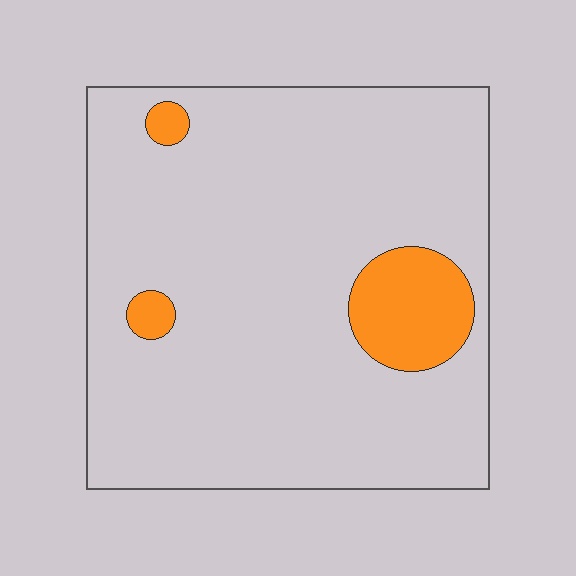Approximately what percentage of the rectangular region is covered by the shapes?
Approximately 10%.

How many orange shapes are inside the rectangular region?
3.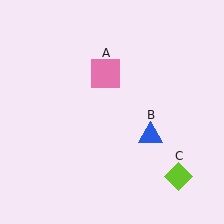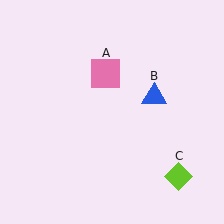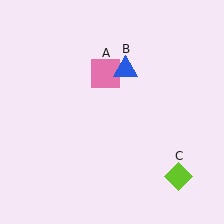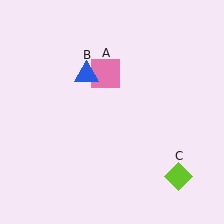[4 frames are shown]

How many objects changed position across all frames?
1 object changed position: blue triangle (object B).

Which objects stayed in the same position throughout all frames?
Pink square (object A) and lime diamond (object C) remained stationary.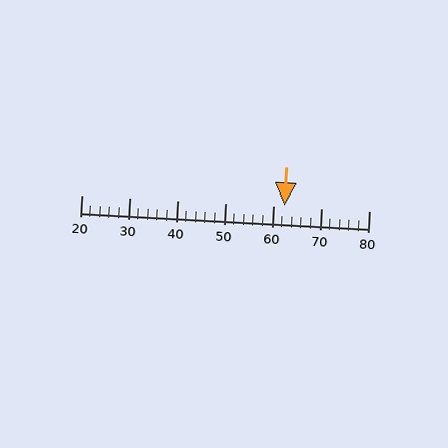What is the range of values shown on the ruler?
The ruler shows values from 20 to 80.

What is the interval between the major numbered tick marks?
The major tick marks are spaced 10 units apart.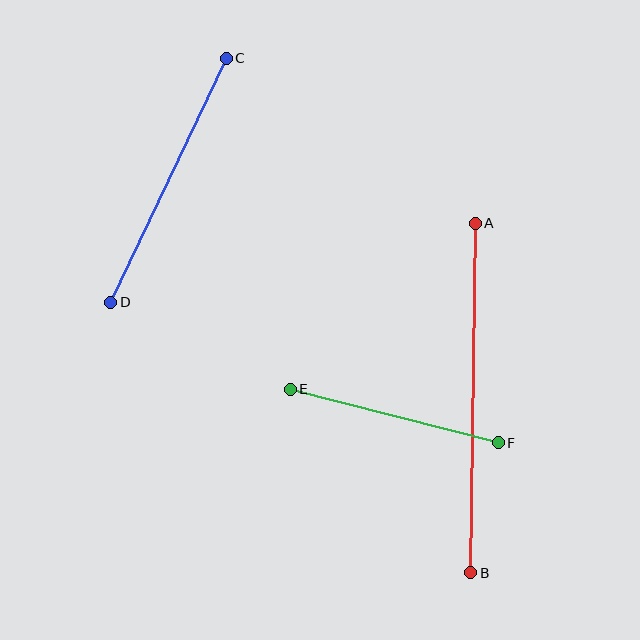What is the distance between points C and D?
The distance is approximately 270 pixels.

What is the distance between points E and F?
The distance is approximately 215 pixels.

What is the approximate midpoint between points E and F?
The midpoint is at approximately (394, 416) pixels.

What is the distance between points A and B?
The distance is approximately 350 pixels.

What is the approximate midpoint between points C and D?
The midpoint is at approximately (169, 180) pixels.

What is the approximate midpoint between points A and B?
The midpoint is at approximately (473, 398) pixels.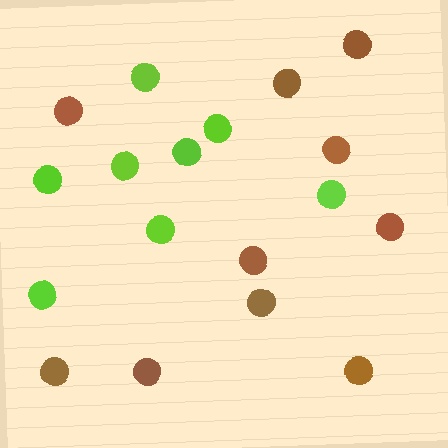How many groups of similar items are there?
There are 2 groups: one group of brown circles (10) and one group of lime circles (8).